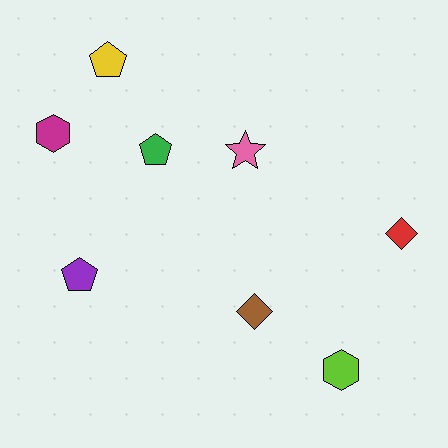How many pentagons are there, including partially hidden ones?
There are 3 pentagons.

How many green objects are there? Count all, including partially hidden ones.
There is 1 green object.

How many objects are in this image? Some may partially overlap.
There are 8 objects.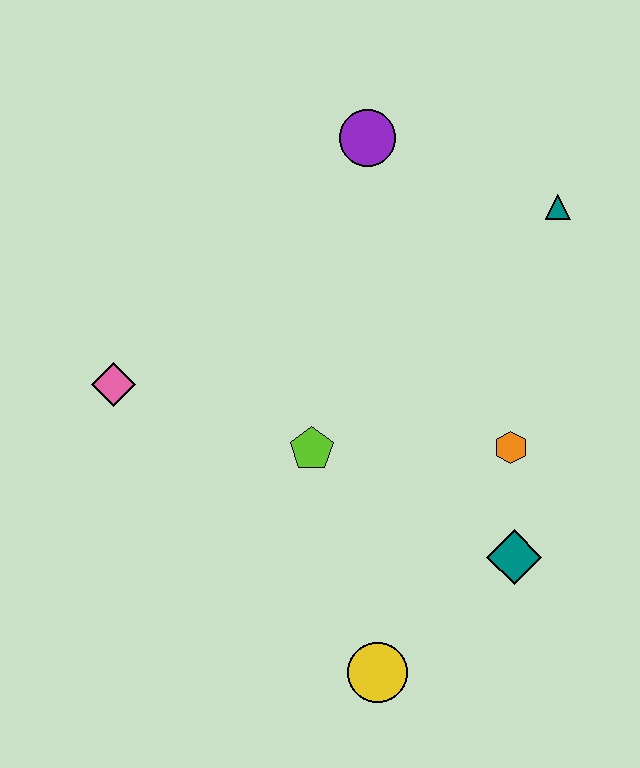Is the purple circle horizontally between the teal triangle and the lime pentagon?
Yes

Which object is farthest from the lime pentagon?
The teal triangle is farthest from the lime pentagon.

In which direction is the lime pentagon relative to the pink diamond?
The lime pentagon is to the right of the pink diamond.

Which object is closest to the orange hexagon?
The teal diamond is closest to the orange hexagon.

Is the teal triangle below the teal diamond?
No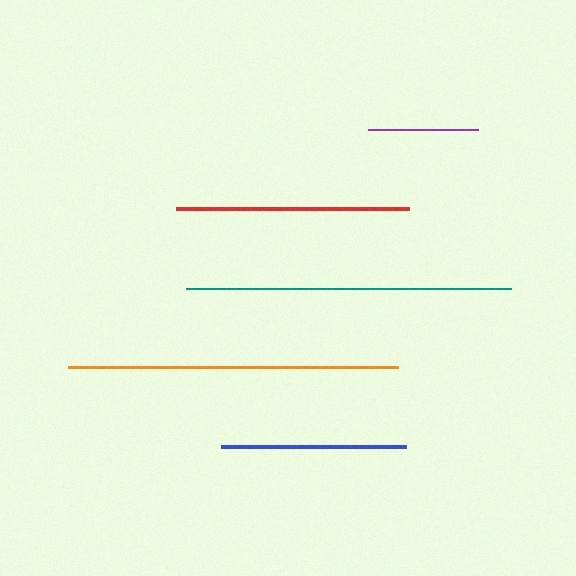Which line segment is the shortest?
The purple line is the shortest at approximately 110 pixels.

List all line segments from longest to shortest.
From longest to shortest: orange, teal, red, blue, purple.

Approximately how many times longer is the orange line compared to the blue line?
The orange line is approximately 1.8 times the length of the blue line.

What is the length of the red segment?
The red segment is approximately 234 pixels long.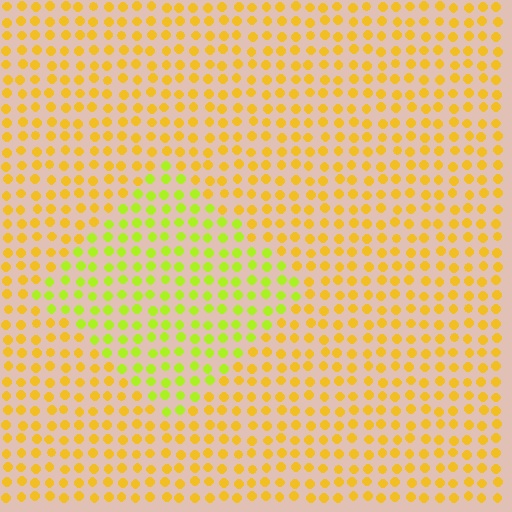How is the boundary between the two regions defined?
The boundary is defined purely by a slight shift in hue (about 35 degrees). Spacing, size, and orientation are identical on both sides.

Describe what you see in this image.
The image is filled with small yellow elements in a uniform arrangement. A diamond-shaped region is visible where the elements are tinted to a slightly different hue, forming a subtle color boundary.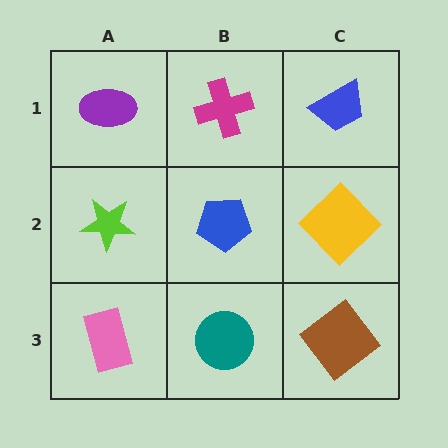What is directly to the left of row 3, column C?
A teal circle.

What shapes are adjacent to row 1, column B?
A blue pentagon (row 2, column B), a purple ellipse (row 1, column A), a blue trapezoid (row 1, column C).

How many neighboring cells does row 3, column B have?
3.